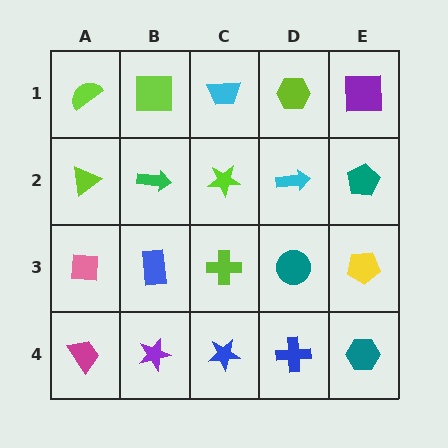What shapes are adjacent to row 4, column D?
A teal circle (row 3, column D), a blue star (row 4, column C), a teal hexagon (row 4, column E).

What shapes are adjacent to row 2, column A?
A lime semicircle (row 1, column A), a pink square (row 3, column A), a green arrow (row 2, column B).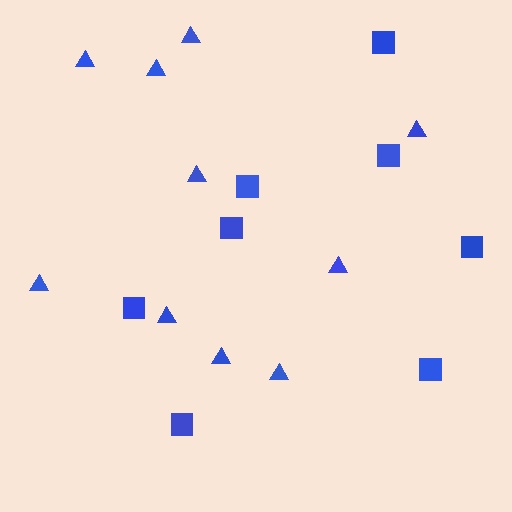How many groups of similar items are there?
There are 2 groups: one group of triangles (10) and one group of squares (8).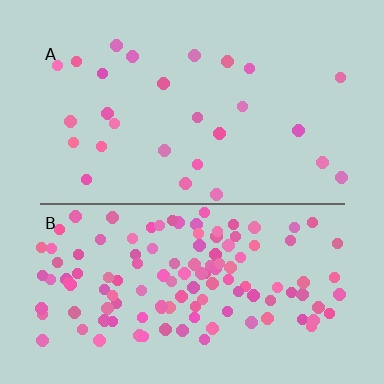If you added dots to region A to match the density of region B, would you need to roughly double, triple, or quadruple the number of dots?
Approximately quadruple.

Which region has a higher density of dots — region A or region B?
B (the bottom).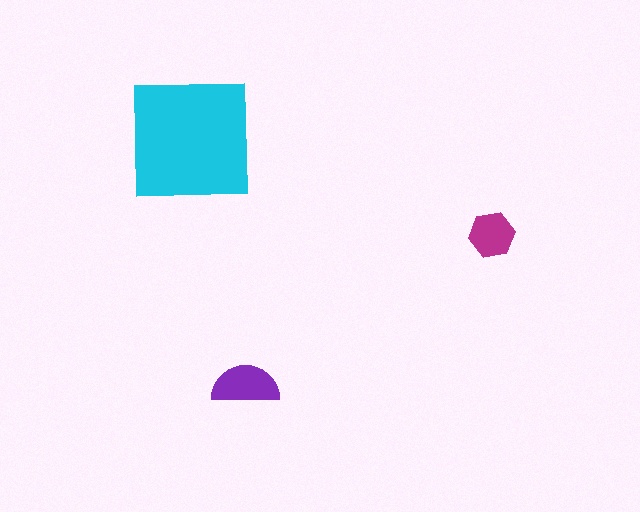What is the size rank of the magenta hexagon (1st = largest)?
3rd.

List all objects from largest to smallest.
The cyan square, the purple semicircle, the magenta hexagon.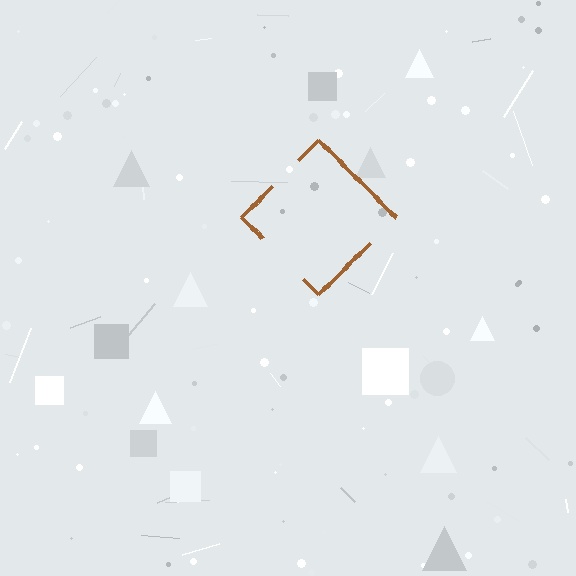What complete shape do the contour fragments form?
The contour fragments form a diamond.